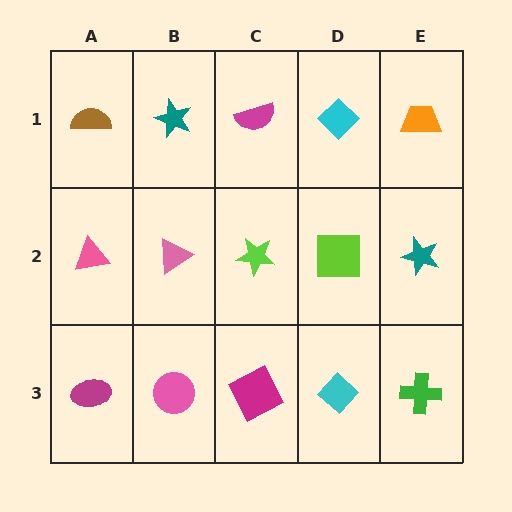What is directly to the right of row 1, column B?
A magenta semicircle.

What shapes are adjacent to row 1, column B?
A pink triangle (row 2, column B), a brown semicircle (row 1, column A), a magenta semicircle (row 1, column C).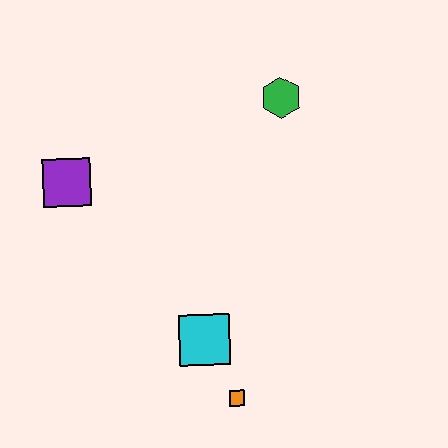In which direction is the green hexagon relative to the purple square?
The green hexagon is to the right of the purple square.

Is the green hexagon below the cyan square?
No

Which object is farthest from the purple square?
The orange square is farthest from the purple square.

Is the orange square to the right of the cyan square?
Yes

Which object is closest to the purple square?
The cyan square is closest to the purple square.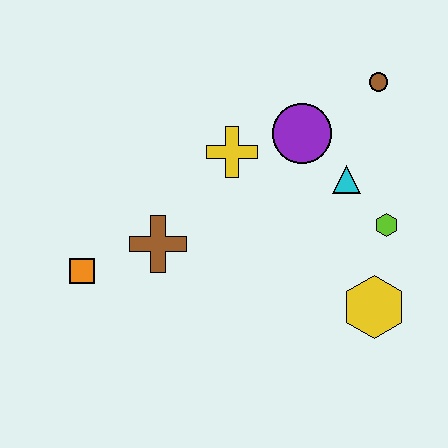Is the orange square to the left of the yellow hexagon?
Yes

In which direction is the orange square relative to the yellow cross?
The orange square is to the left of the yellow cross.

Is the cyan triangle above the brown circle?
No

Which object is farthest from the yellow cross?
The yellow hexagon is farthest from the yellow cross.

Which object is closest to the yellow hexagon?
The lime hexagon is closest to the yellow hexagon.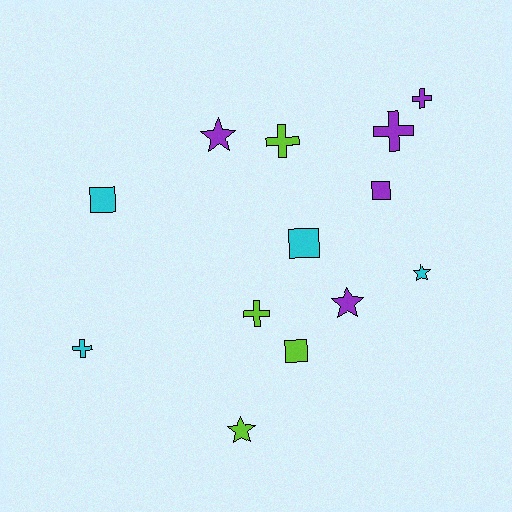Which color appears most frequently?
Purple, with 5 objects.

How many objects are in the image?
There are 13 objects.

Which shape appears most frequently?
Cross, with 5 objects.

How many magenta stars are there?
There are no magenta stars.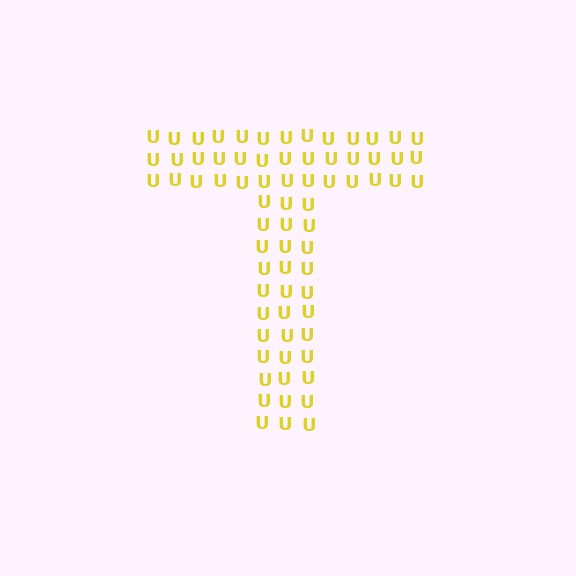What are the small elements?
The small elements are letter U's.